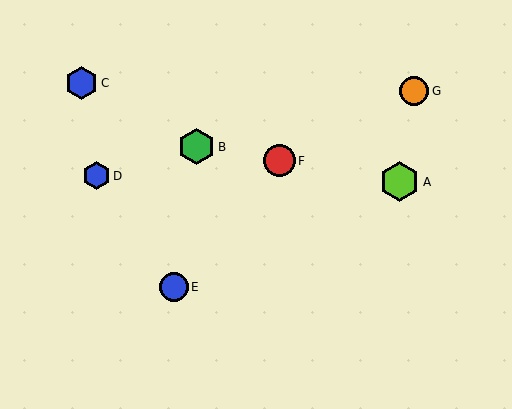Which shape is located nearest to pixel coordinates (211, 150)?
The green hexagon (labeled B) at (197, 147) is nearest to that location.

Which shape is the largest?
The lime hexagon (labeled A) is the largest.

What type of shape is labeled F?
Shape F is a red circle.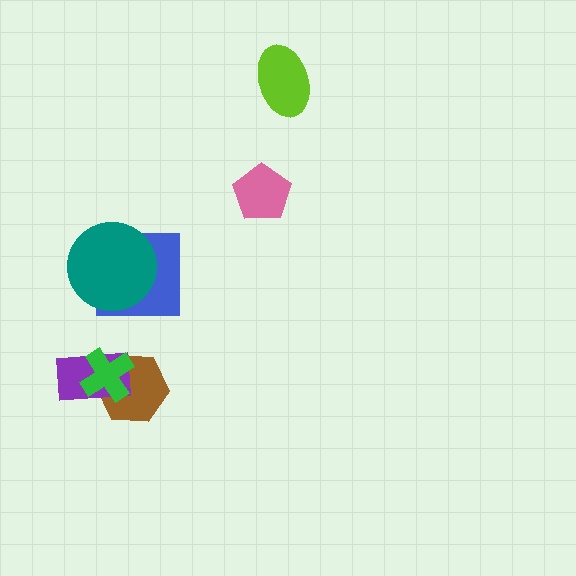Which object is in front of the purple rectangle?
The green cross is in front of the purple rectangle.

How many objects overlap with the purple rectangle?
2 objects overlap with the purple rectangle.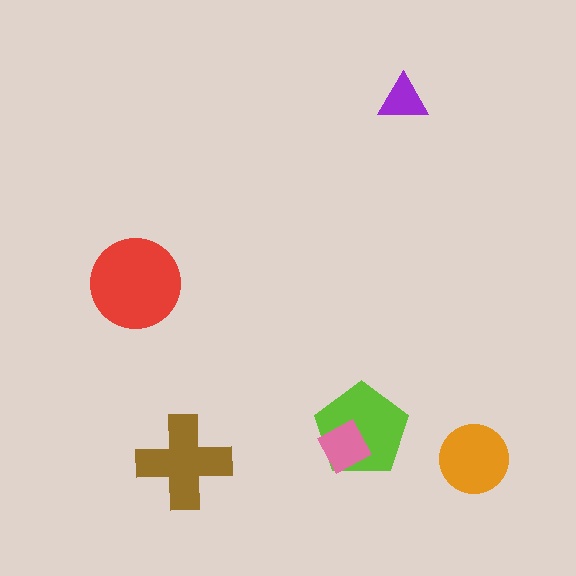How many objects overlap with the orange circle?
0 objects overlap with the orange circle.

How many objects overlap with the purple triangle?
0 objects overlap with the purple triangle.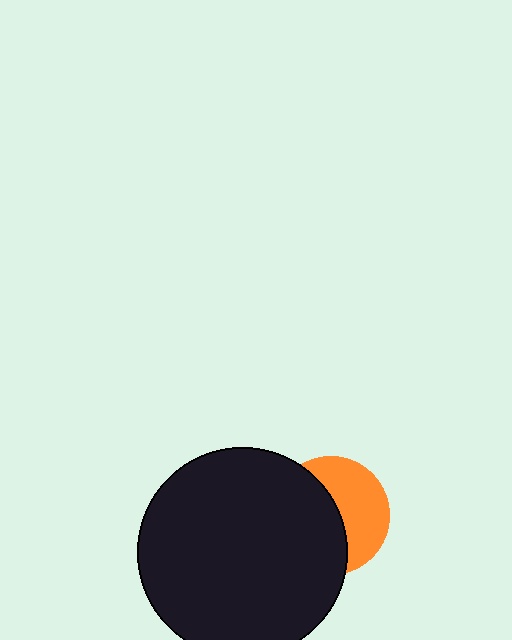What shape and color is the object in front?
The object in front is a black circle.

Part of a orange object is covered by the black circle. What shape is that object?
It is a circle.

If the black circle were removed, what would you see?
You would see the complete orange circle.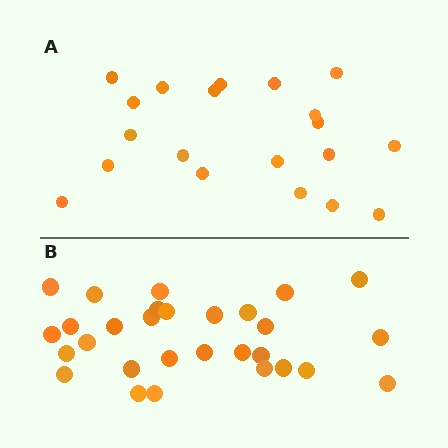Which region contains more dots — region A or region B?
Region B (the bottom region) has more dots.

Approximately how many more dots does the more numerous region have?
Region B has roughly 8 or so more dots than region A.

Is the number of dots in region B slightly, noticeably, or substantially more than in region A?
Region B has substantially more. The ratio is roughly 1.4 to 1.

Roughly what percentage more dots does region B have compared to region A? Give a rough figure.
About 45% more.